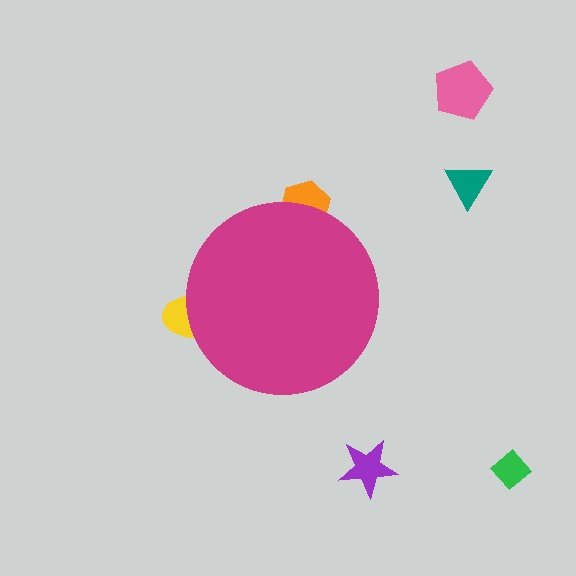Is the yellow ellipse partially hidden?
Yes, the yellow ellipse is partially hidden behind the magenta circle.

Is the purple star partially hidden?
No, the purple star is fully visible.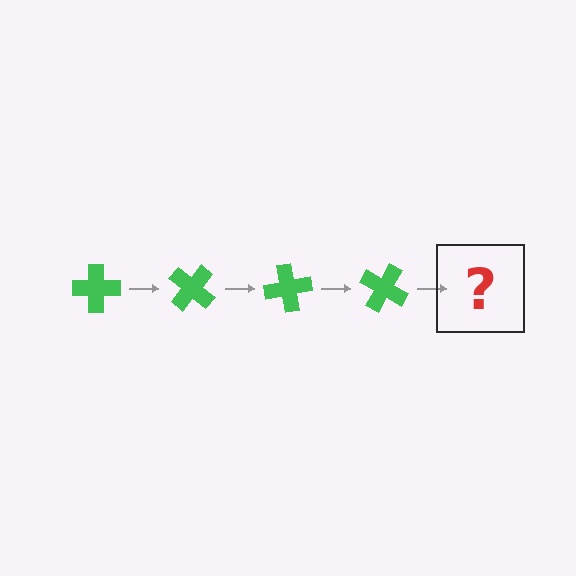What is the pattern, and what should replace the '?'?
The pattern is that the cross rotates 40 degrees each step. The '?' should be a green cross rotated 160 degrees.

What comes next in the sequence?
The next element should be a green cross rotated 160 degrees.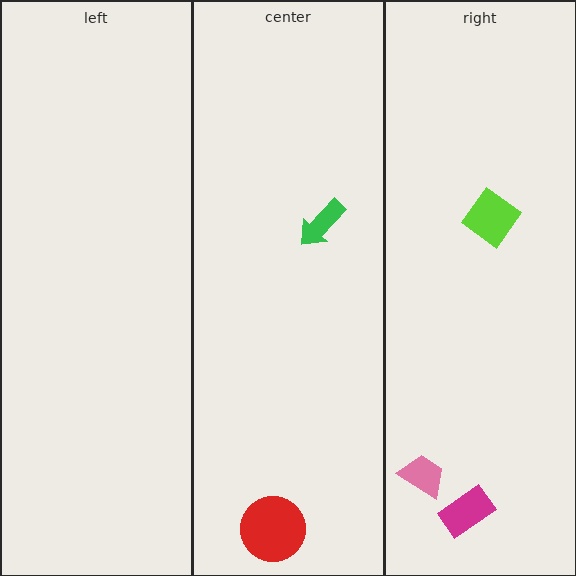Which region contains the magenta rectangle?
The right region.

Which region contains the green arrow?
The center region.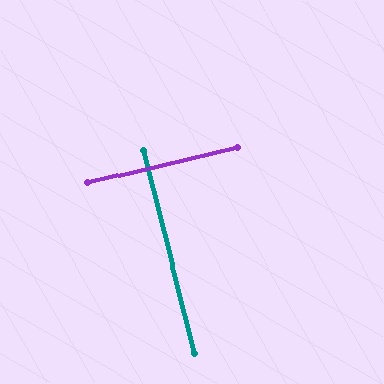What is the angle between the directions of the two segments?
Approximately 89 degrees.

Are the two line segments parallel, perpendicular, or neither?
Perpendicular — they meet at approximately 89°.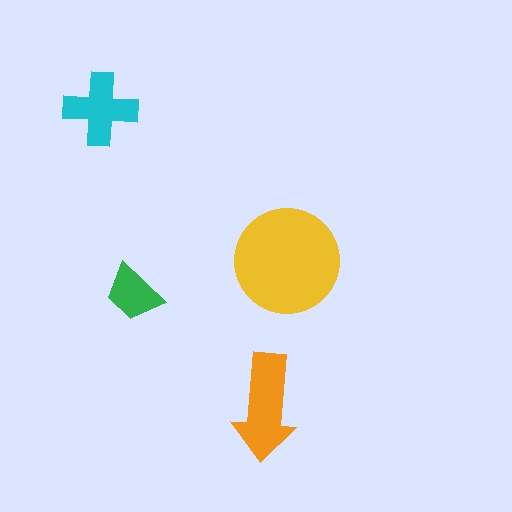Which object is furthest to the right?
The yellow circle is rightmost.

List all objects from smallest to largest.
The green trapezoid, the cyan cross, the orange arrow, the yellow circle.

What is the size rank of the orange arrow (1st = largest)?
2nd.